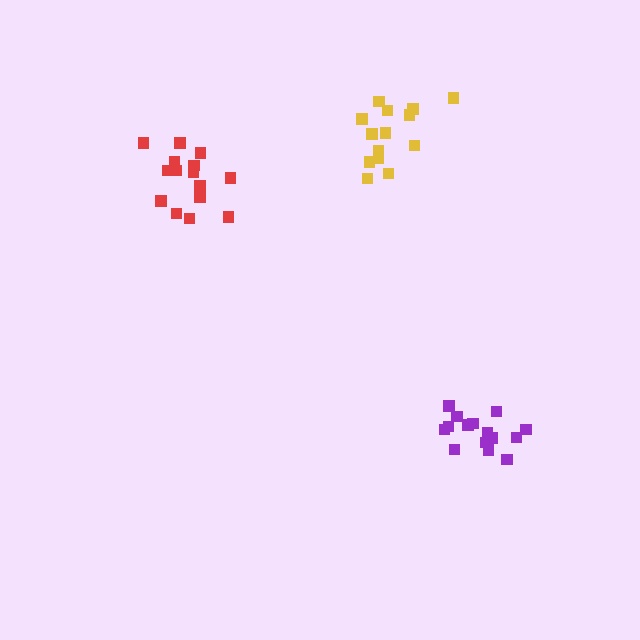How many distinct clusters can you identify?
There are 3 distinct clusters.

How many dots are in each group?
Group 1: 15 dots, Group 2: 14 dots, Group 3: 15 dots (44 total).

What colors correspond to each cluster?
The clusters are colored: red, yellow, purple.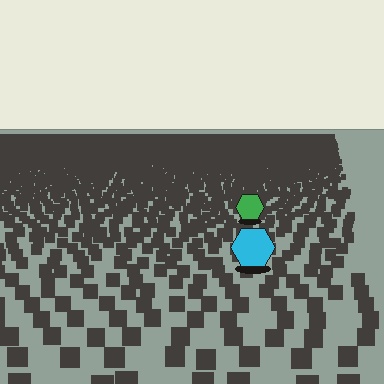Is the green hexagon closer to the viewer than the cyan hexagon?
No. The cyan hexagon is closer — you can tell from the texture gradient: the ground texture is coarser near it.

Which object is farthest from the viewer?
The green hexagon is farthest from the viewer. It appears smaller and the ground texture around it is denser.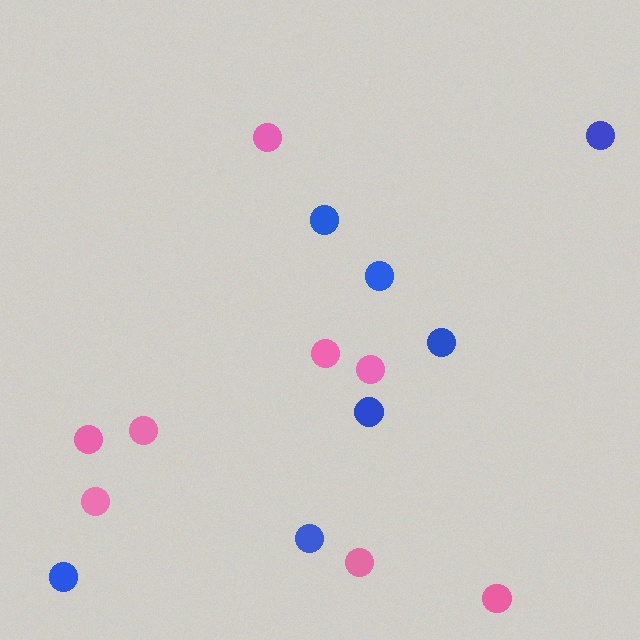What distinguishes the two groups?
There are 2 groups: one group of blue circles (7) and one group of pink circles (8).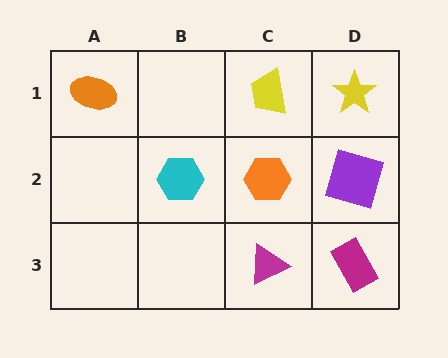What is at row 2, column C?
An orange hexagon.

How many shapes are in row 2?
3 shapes.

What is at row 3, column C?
A magenta triangle.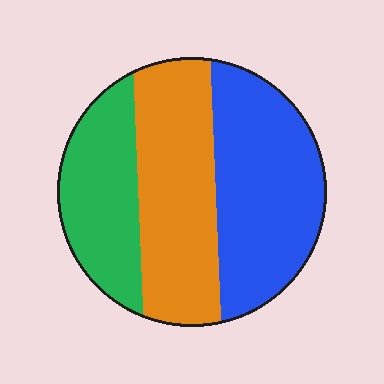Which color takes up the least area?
Green, at roughly 25%.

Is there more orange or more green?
Orange.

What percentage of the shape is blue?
Blue covers around 40% of the shape.